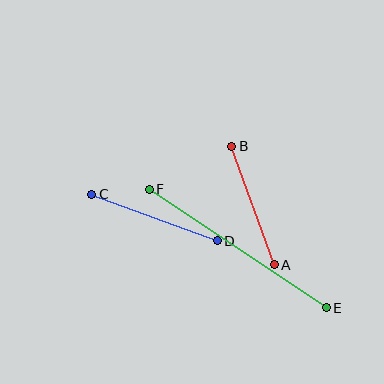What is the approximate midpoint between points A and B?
The midpoint is at approximately (253, 206) pixels.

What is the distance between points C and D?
The distance is approximately 134 pixels.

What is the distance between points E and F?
The distance is approximately 213 pixels.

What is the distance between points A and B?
The distance is approximately 126 pixels.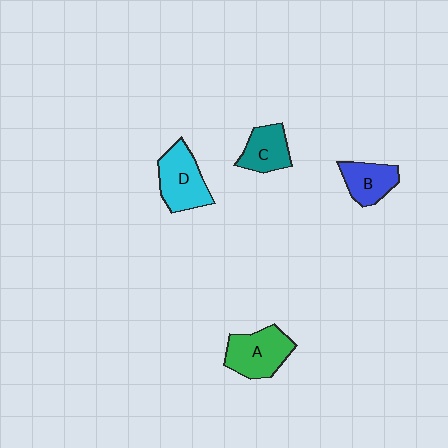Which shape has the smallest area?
Shape B (blue).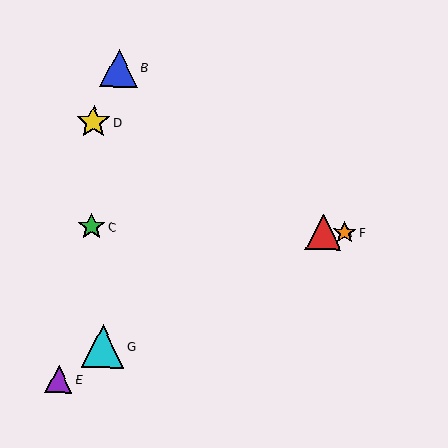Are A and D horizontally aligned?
No, A is at y≈232 and D is at y≈122.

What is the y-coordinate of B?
Object B is at y≈68.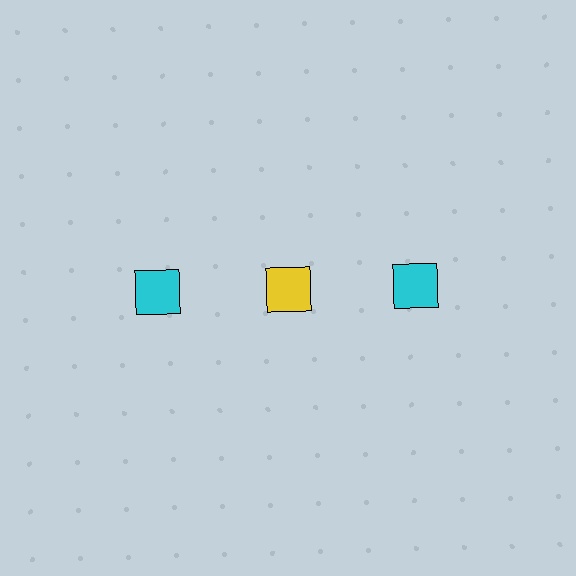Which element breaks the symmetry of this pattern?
The yellow square in the top row, second from left column breaks the symmetry. All other shapes are cyan squares.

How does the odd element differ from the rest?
It has a different color: yellow instead of cyan.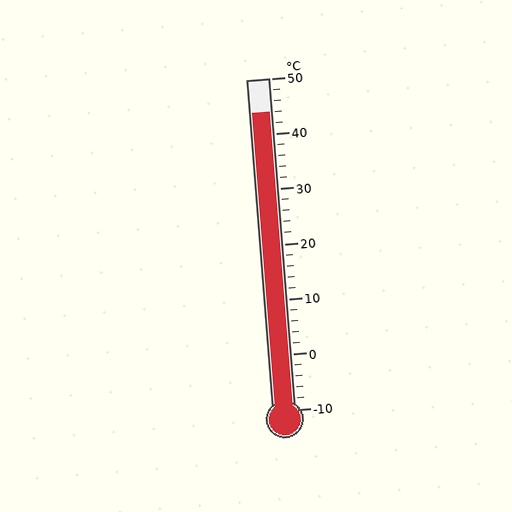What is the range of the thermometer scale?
The thermometer scale ranges from -10°C to 50°C.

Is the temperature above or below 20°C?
The temperature is above 20°C.